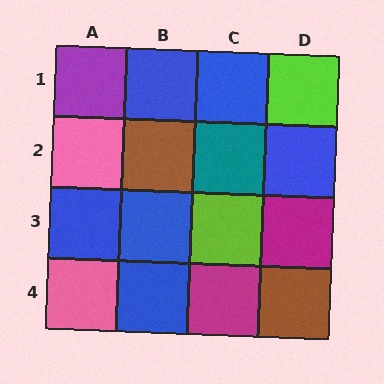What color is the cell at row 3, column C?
Lime.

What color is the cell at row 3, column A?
Blue.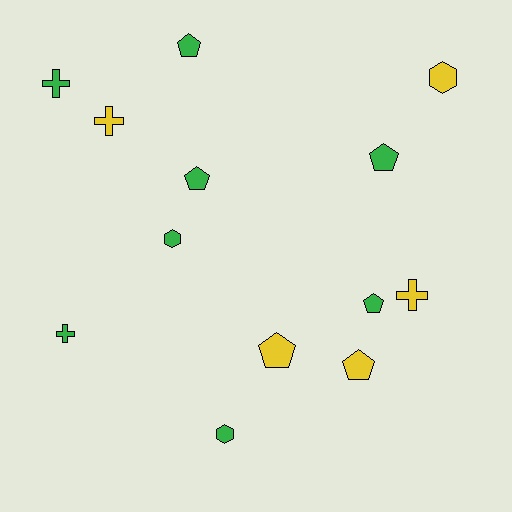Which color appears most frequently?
Green, with 8 objects.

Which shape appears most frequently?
Pentagon, with 6 objects.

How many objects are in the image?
There are 13 objects.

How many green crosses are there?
There are 2 green crosses.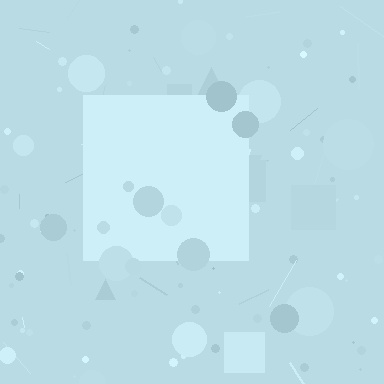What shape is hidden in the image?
A square is hidden in the image.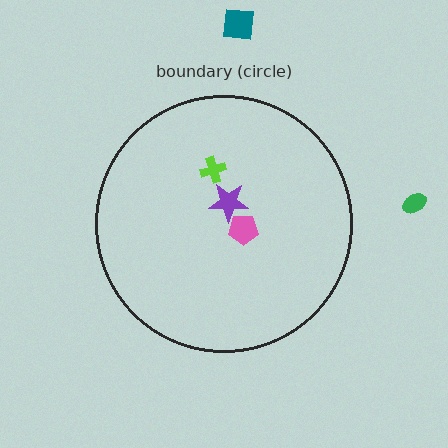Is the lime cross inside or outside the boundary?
Inside.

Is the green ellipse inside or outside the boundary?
Outside.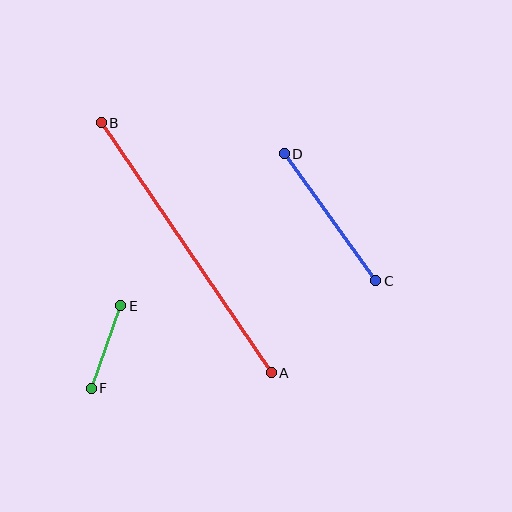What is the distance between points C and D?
The distance is approximately 157 pixels.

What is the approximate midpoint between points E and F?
The midpoint is at approximately (106, 347) pixels.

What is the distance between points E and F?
The distance is approximately 88 pixels.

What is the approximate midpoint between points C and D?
The midpoint is at approximately (330, 217) pixels.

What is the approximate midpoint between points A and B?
The midpoint is at approximately (186, 248) pixels.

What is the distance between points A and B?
The distance is approximately 302 pixels.